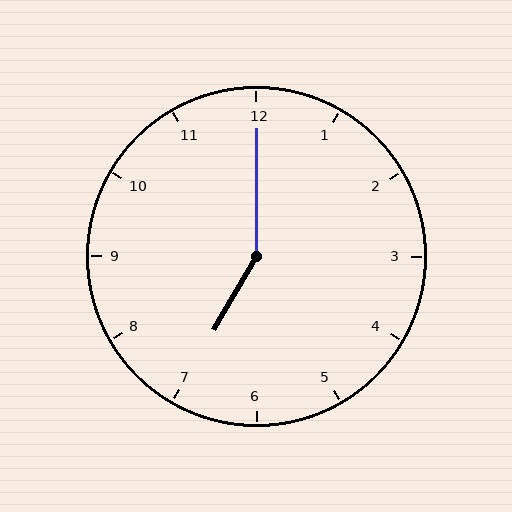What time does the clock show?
7:00.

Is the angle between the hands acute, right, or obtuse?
It is obtuse.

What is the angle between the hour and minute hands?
Approximately 150 degrees.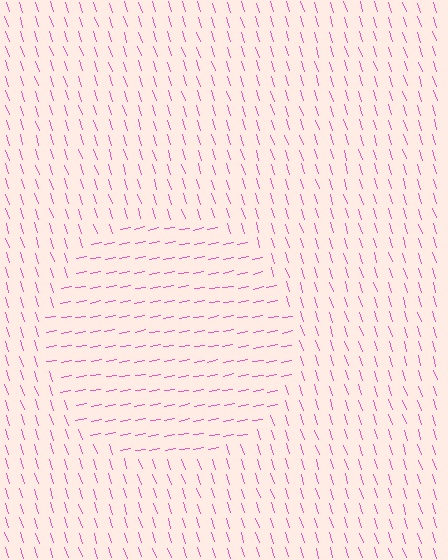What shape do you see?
I see a circle.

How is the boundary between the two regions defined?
The boundary is defined purely by a change in line orientation (approximately 82 degrees difference). All lines are the same color and thickness.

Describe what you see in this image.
The image is filled with small pink line segments. A circle region in the image has lines oriented differently from the surrounding lines, creating a visible texture boundary.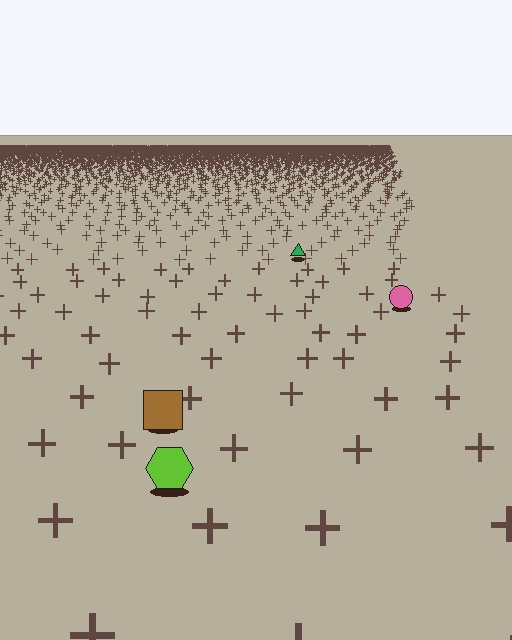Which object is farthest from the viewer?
The green triangle is farthest from the viewer. It appears smaller and the ground texture around it is denser.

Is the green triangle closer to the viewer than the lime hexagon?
No. The lime hexagon is closer — you can tell from the texture gradient: the ground texture is coarser near it.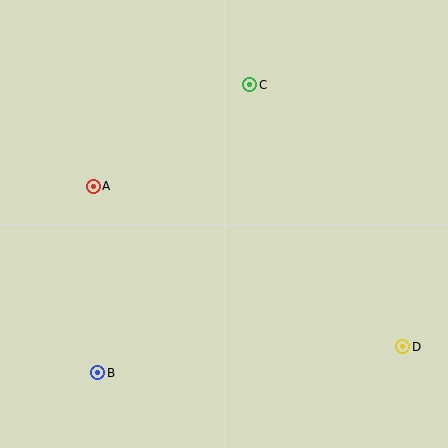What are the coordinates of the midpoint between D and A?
The midpoint between D and A is at (248, 267).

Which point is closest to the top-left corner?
Point A is closest to the top-left corner.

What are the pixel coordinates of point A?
Point A is at (93, 186).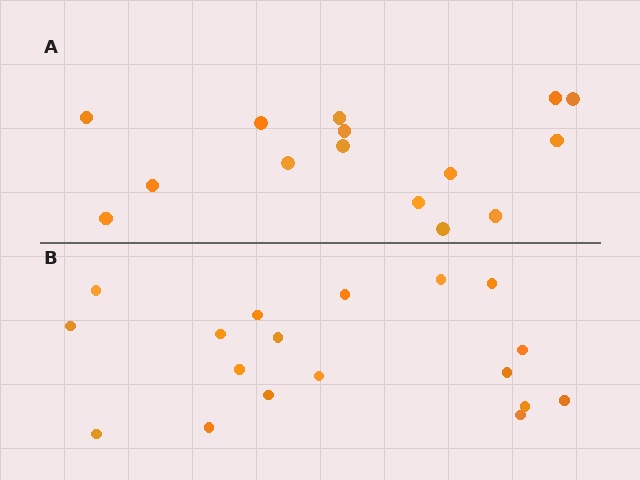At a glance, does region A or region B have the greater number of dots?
Region B (the bottom region) has more dots.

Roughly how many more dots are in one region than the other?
Region B has just a few more — roughly 2 or 3 more dots than region A.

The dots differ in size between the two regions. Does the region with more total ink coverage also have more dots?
No. Region A has more total ink coverage because its dots are larger, but region B actually contains more individual dots. Total area can be misleading — the number of items is what matters here.